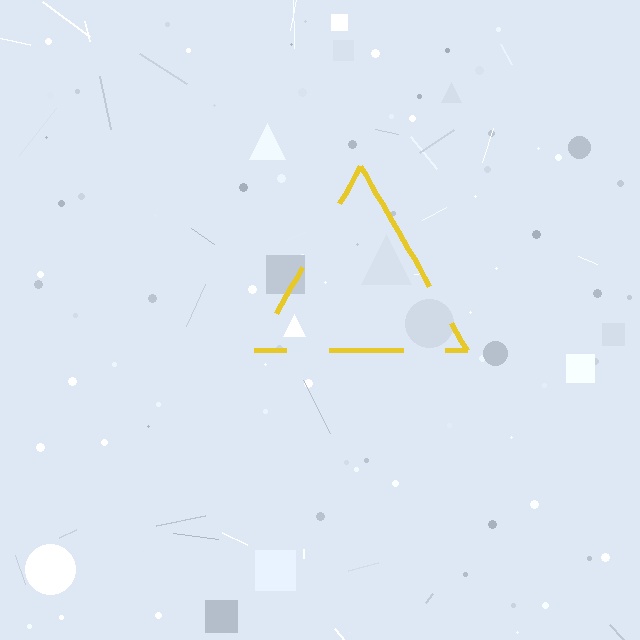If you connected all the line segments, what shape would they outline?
They would outline a triangle.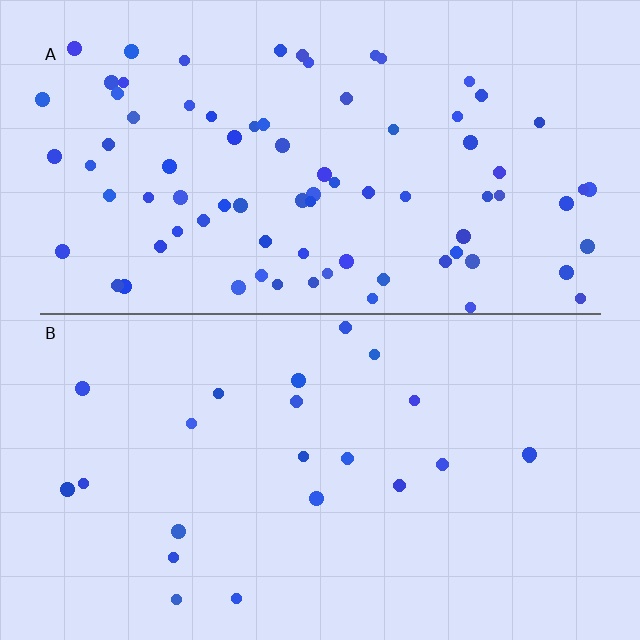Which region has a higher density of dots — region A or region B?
A (the top).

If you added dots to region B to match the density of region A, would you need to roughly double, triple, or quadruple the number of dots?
Approximately quadruple.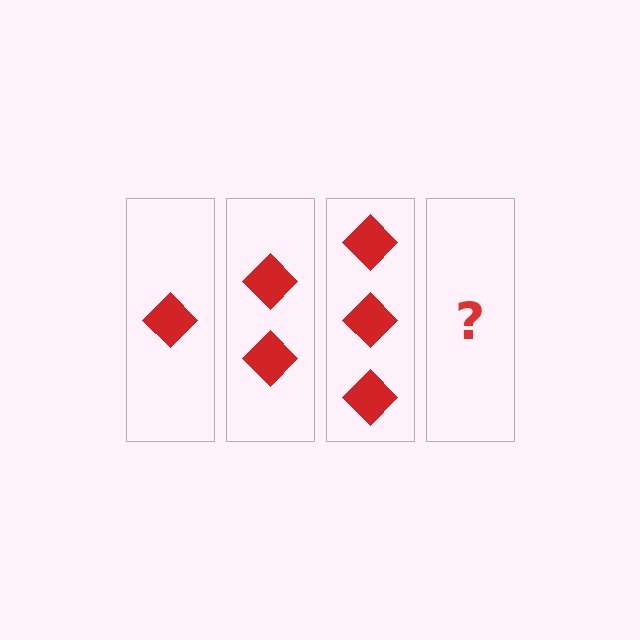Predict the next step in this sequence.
The next step is 4 diamonds.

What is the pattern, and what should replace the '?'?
The pattern is that each step adds one more diamond. The '?' should be 4 diamonds.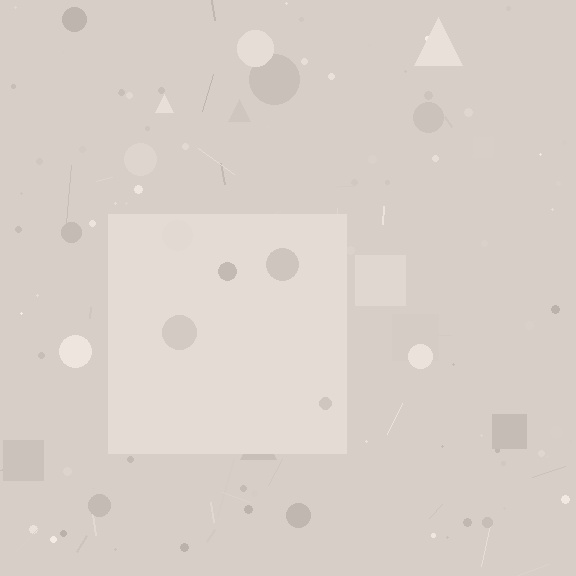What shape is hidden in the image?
A square is hidden in the image.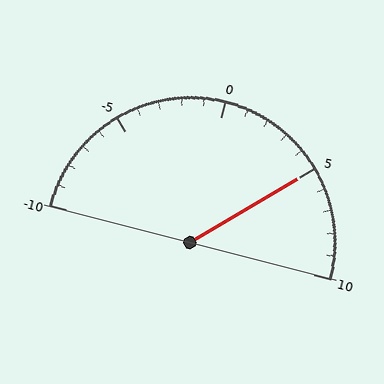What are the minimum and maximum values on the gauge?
The gauge ranges from -10 to 10.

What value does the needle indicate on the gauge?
The needle indicates approximately 5.